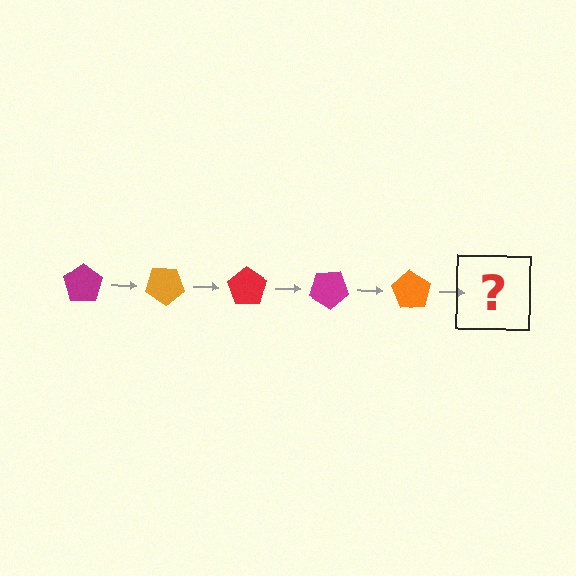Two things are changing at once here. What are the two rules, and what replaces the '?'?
The two rules are that it rotates 35 degrees each step and the color cycles through magenta, orange, and red. The '?' should be a red pentagon, rotated 175 degrees from the start.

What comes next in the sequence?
The next element should be a red pentagon, rotated 175 degrees from the start.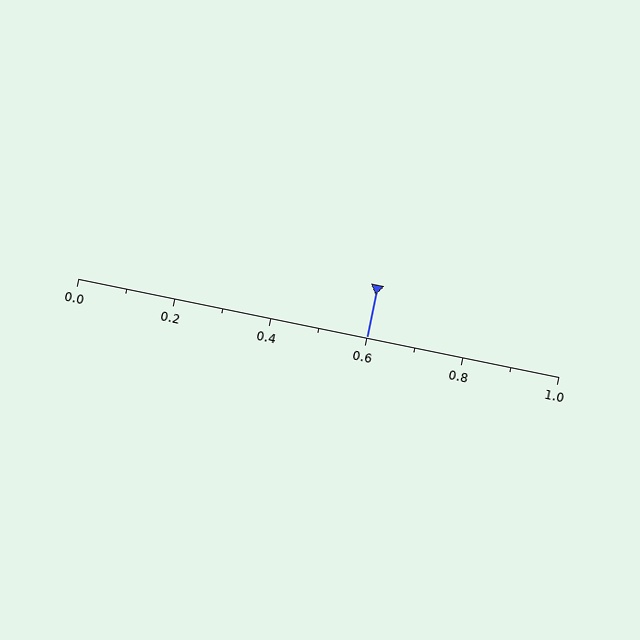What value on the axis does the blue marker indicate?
The marker indicates approximately 0.6.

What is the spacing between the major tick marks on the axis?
The major ticks are spaced 0.2 apart.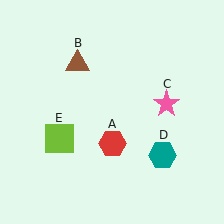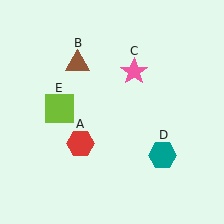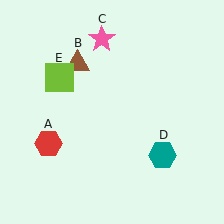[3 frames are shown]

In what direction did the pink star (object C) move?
The pink star (object C) moved up and to the left.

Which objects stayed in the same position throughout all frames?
Brown triangle (object B) and teal hexagon (object D) remained stationary.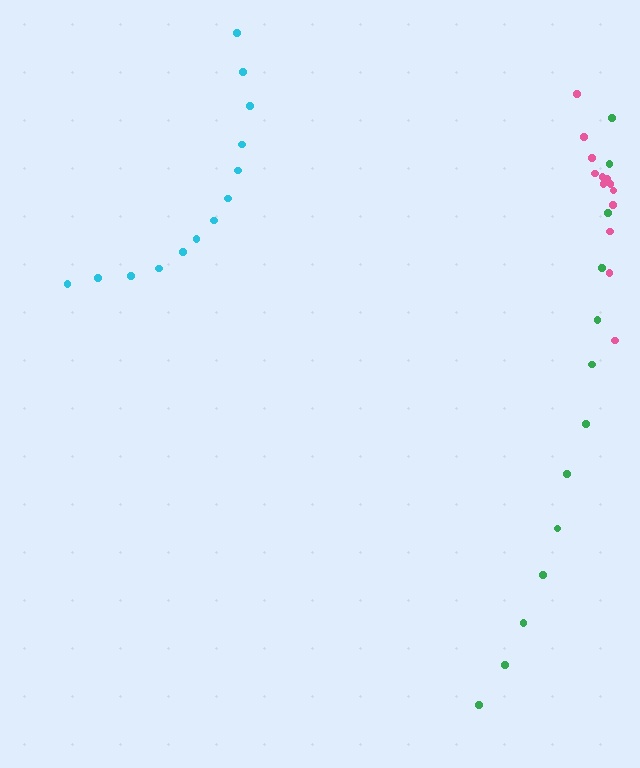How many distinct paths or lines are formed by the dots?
There are 3 distinct paths.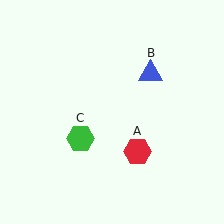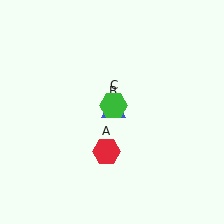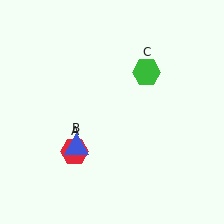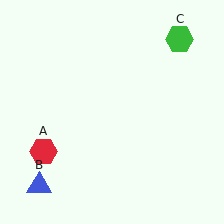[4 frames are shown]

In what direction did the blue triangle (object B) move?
The blue triangle (object B) moved down and to the left.